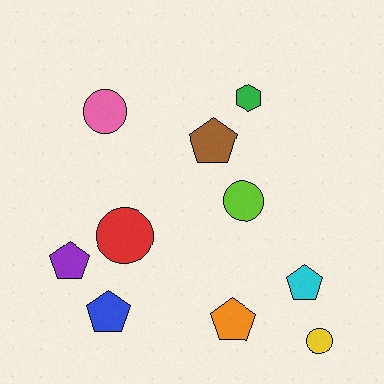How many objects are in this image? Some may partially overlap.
There are 10 objects.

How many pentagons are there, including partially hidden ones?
There are 5 pentagons.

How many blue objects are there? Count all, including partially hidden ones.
There is 1 blue object.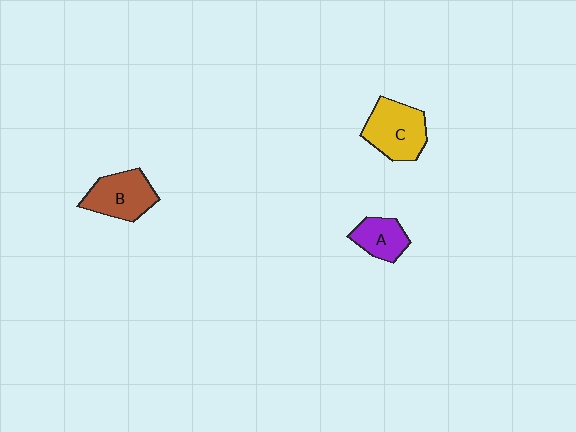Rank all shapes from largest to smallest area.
From largest to smallest: C (yellow), B (brown), A (purple).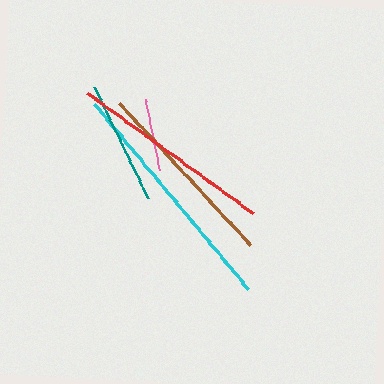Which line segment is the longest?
The cyan line is the longest at approximately 241 pixels.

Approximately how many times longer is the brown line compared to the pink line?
The brown line is approximately 2.7 times the length of the pink line.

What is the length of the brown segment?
The brown segment is approximately 193 pixels long.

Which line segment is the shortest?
The pink line is the shortest at approximately 73 pixels.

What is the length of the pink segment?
The pink segment is approximately 73 pixels long.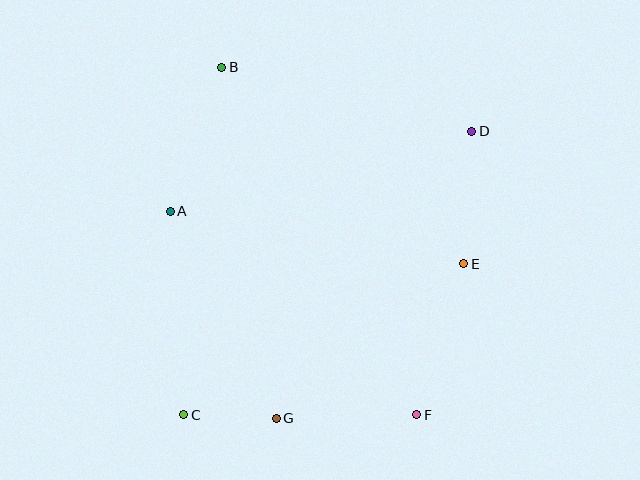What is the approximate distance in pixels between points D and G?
The distance between D and G is approximately 347 pixels.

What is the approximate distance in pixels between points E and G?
The distance between E and G is approximately 243 pixels.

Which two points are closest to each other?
Points C and G are closest to each other.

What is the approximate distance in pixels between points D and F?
The distance between D and F is approximately 288 pixels.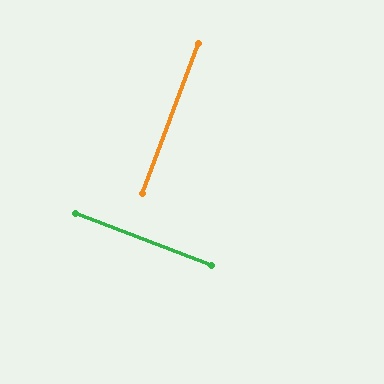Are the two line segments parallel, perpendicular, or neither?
Perpendicular — they meet at approximately 90°.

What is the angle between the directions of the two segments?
Approximately 90 degrees.